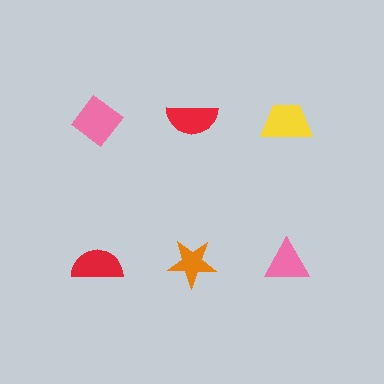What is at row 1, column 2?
A red semicircle.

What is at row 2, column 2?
An orange star.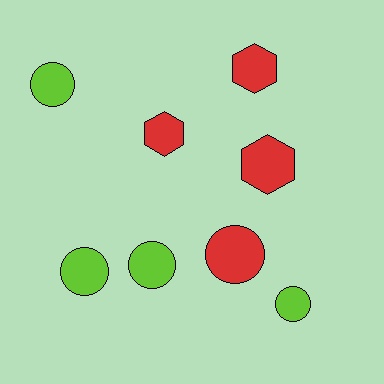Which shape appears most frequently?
Circle, with 5 objects.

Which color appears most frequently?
Red, with 4 objects.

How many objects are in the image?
There are 8 objects.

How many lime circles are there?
There are 4 lime circles.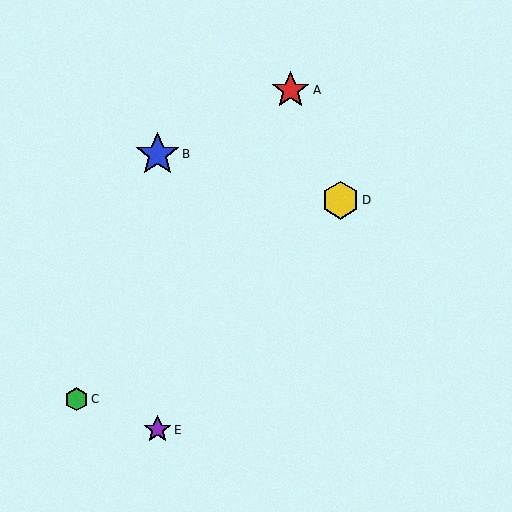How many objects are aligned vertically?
2 objects (B, E) are aligned vertically.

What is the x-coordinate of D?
Object D is at x≈341.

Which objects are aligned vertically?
Objects B, E are aligned vertically.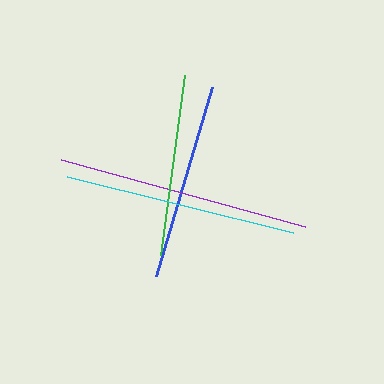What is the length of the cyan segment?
The cyan segment is approximately 233 pixels long.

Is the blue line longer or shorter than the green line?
The blue line is longer than the green line.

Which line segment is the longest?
The purple line is the longest at approximately 253 pixels.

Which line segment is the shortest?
The green line is the shortest at approximately 182 pixels.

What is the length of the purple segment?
The purple segment is approximately 253 pixels long.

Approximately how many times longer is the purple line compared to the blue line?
The purple line is approximately 1.3 times the length of the blue line.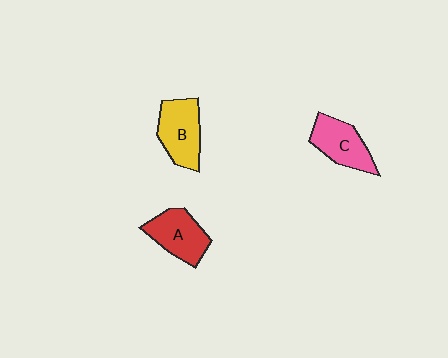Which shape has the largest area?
Shape B (yellow).